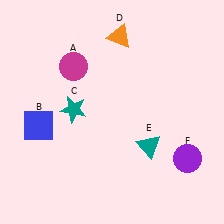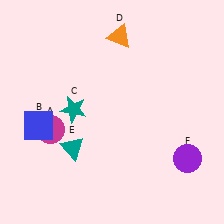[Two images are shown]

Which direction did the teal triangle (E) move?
The teal triangle (E) moved left.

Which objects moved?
The objects that moved are: the magenta circle (A), the teal triangle (E).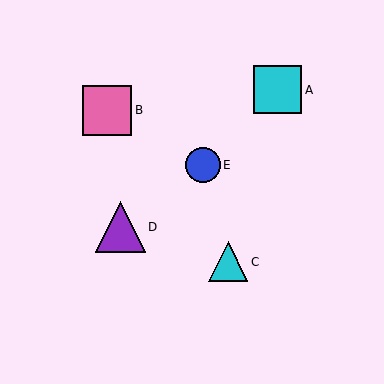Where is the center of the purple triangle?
The center of the purple triangle is at (120, 227).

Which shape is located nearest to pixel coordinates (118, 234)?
The purple triangle (labeled D) at (120, 227) is nearest to that location.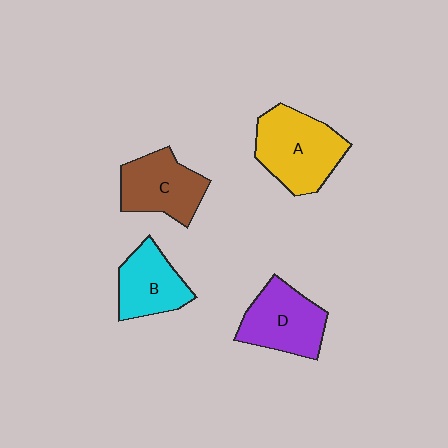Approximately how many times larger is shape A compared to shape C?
Approximately 1.3 times.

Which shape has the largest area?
Shape A (yellow).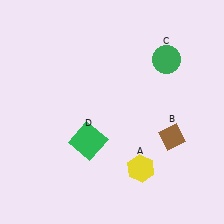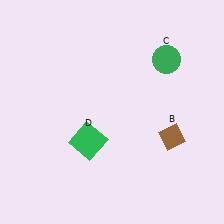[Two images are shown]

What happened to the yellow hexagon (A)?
The yellow hexagon (A) was removed in Image 2. It was in the bottom-right area of Image 1.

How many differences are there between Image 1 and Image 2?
There is 1 difference between the two images.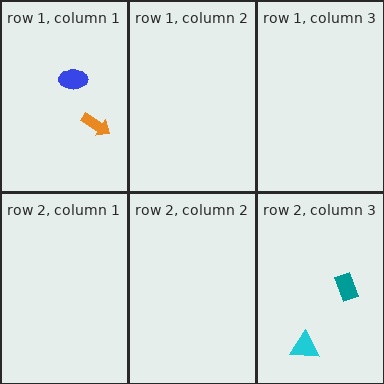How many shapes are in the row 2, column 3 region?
2.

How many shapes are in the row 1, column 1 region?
2.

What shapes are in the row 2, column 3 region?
The cyan triangle, the teal rectangle.